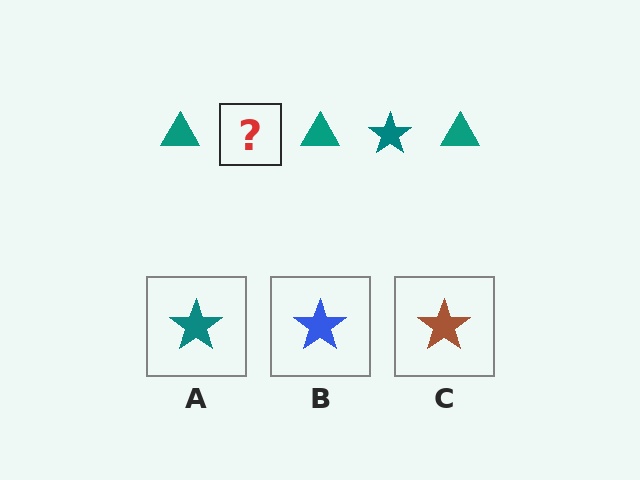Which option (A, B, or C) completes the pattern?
A.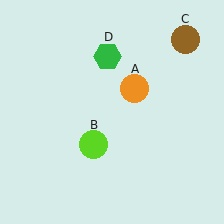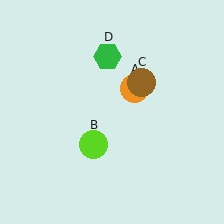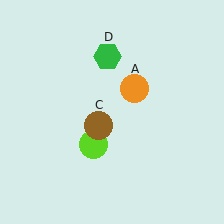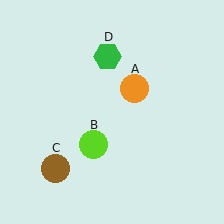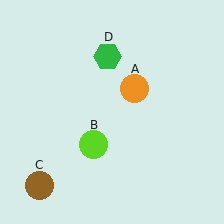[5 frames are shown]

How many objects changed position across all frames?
1 object changed position: brown circle (object C).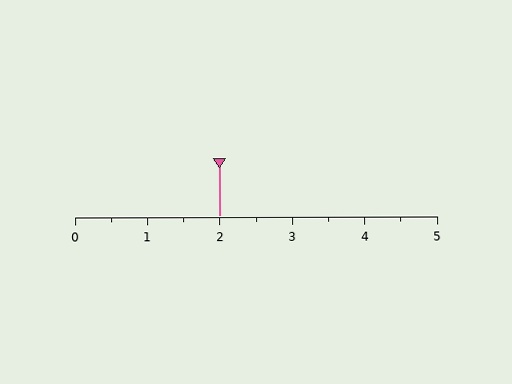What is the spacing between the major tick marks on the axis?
The major ticks are spaced 1 apart.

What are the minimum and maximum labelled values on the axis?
The axis runs from 0 to 5.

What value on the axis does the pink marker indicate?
The marker indicates approximately 2.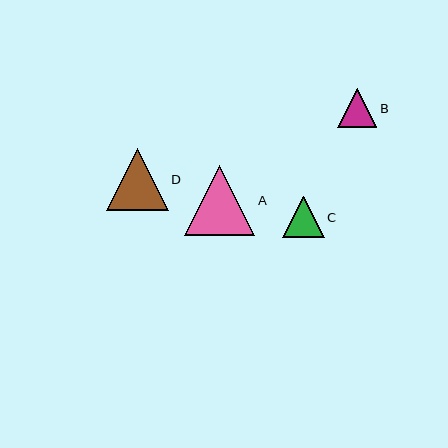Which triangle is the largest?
Triangle A is the largest with a size of approximately 70 pixels.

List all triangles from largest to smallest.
From largest to smallest: A, D, C, B.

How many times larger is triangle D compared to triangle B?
Triangle D is approximately 1.6 times the size of triangle B.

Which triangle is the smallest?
Triangle B is the smallest with a size of approximately 39 pixels.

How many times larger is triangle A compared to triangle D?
Triangle A is approximately 1.1 times the size of triangle D.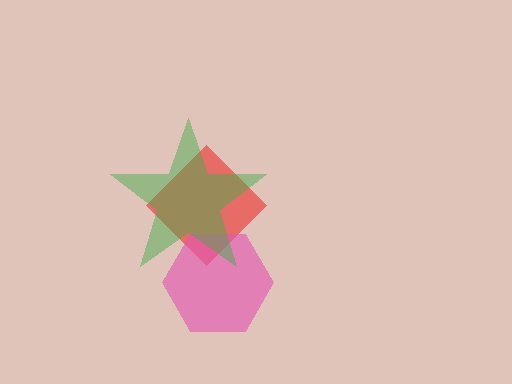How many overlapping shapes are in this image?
There are 3 overlapping shapes in the image.